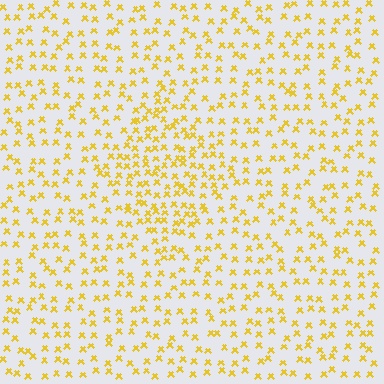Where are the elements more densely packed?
The elements are more densely packed inside the diamond boundary.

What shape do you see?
I see a diamond.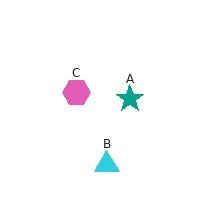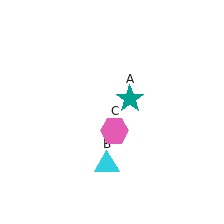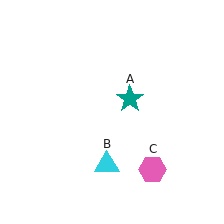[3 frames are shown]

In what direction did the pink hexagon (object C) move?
The pink hexagon (object C) moved down and to the right.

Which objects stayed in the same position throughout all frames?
Teal star (object A) and cyan triangle (object B) remained stationary.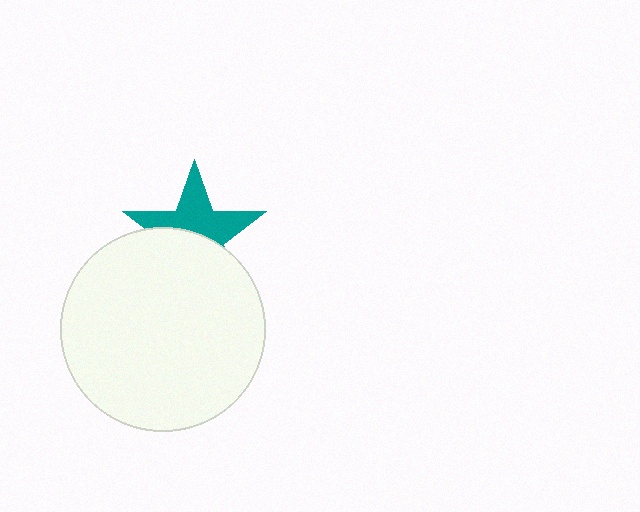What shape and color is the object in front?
The object in front is a white circle.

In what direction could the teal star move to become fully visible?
The teal star could move up. That would shift it out from behind the white circle entirely.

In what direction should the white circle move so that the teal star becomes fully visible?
The white circle should move down. That is the shortest direction to clear the overlap and leave the teal star fully visible.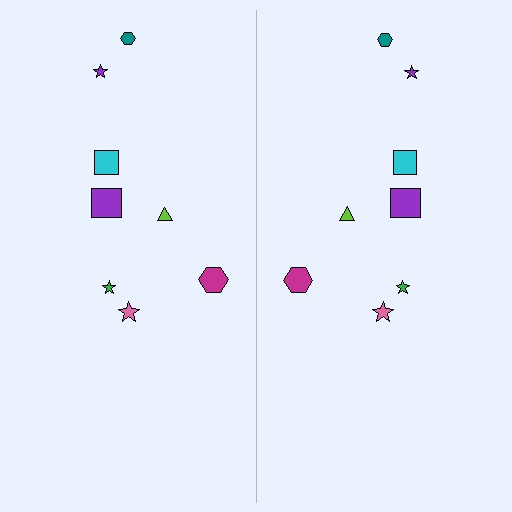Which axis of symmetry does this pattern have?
The pattern has a vertical axis of symmetry running through the center of the image.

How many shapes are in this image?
There are 16 shapes in this image.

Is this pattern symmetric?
Yes, this pattern has bilateral (reflection) symmetry.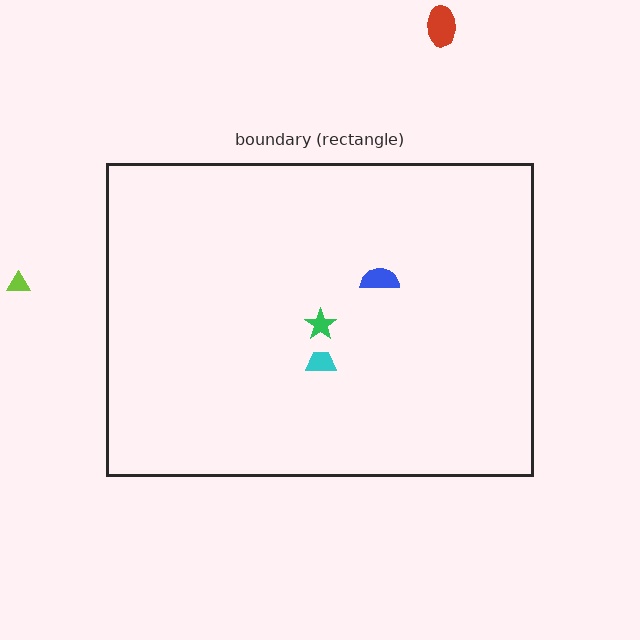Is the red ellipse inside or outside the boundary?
Outside.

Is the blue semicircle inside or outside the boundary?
Inside.